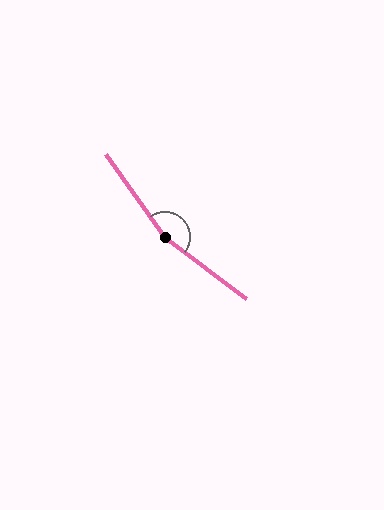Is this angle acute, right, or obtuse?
It is obtuse.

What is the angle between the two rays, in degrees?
Approximately 163 degrees.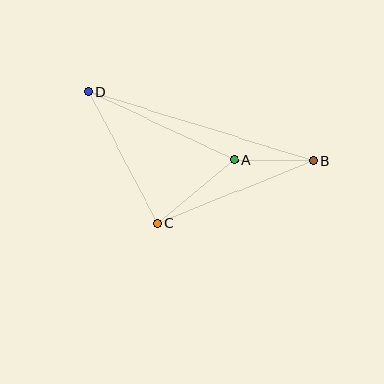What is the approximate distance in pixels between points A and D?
The distance between A and D is approximately 162 pixels.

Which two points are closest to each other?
Points A and B are closest to each other.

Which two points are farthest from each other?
Points B and D are farthest from each other.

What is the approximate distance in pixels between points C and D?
The distance between C and D is approximately 148 pixels.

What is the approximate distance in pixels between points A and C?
The distance between A and C is approximately 100 pixels.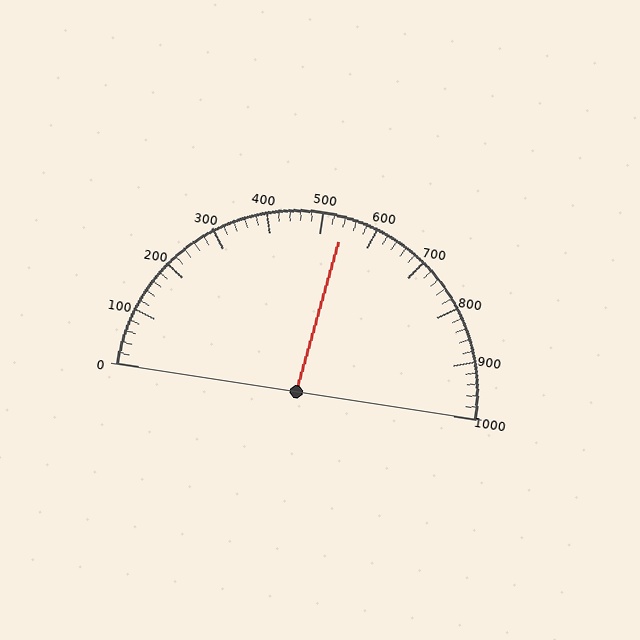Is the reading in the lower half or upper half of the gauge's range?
The reading is in the upper half of the range (0 to 1000).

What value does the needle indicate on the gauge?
The needle indicates approximately 540.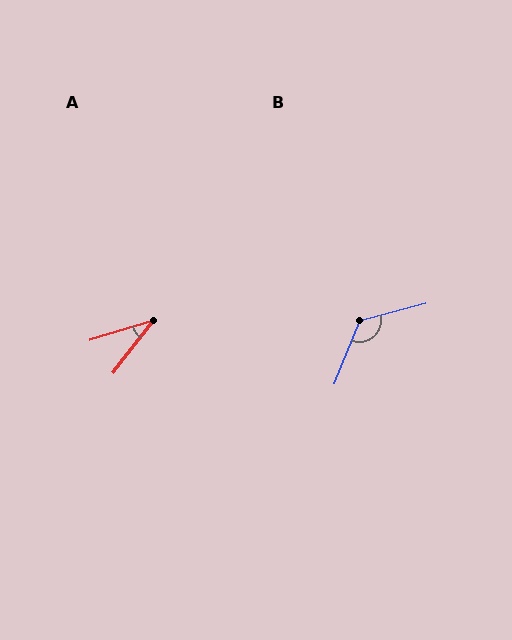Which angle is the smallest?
A, at approximately 36 degrees.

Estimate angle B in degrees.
Approximately 127 degrees.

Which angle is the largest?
B, at approximately 127 degrees.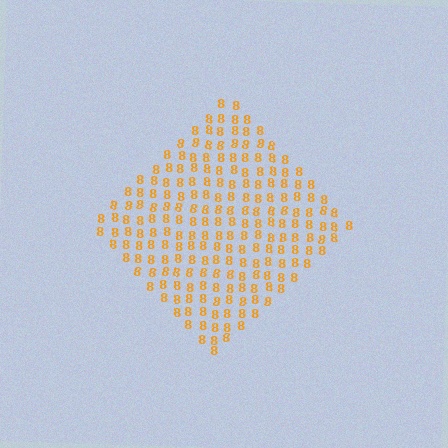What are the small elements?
The small elements are digit 8's.